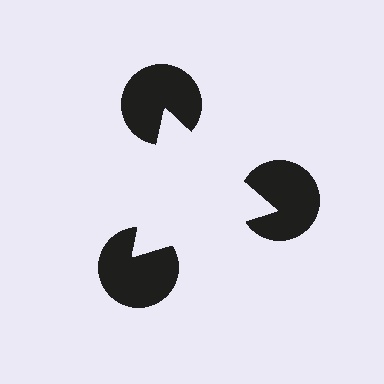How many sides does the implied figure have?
3 sides.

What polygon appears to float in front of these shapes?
An illusory triangle — its edges are inferred from the aligned wedge cuts in the pac-man discs, not physically drawn.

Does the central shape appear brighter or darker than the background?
It typically appears slightly brighter than the background, even though no actual brightness change is drawn.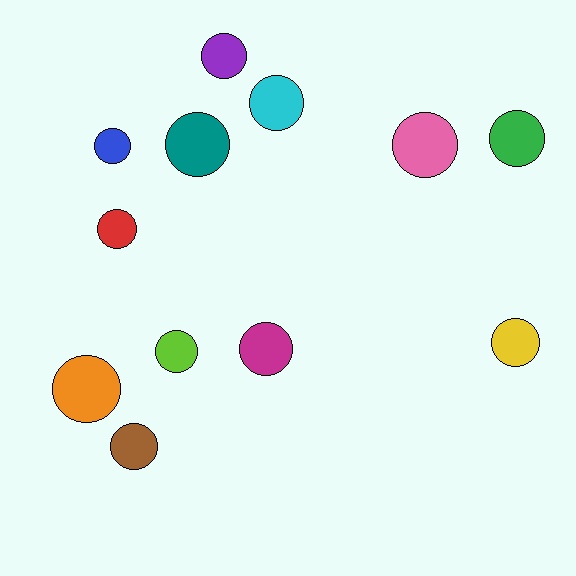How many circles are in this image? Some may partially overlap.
There are 12 circles.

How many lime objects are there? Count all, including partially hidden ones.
There is 1 lime object.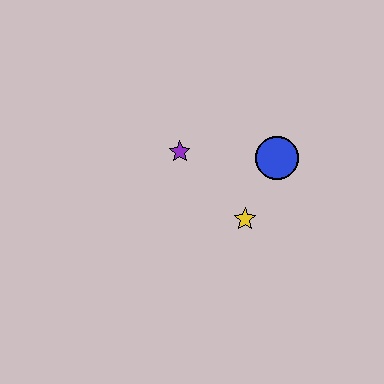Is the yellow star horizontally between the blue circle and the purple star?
Yes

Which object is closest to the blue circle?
The yellow star is closest to the blue circle.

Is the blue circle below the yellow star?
No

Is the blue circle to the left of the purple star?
No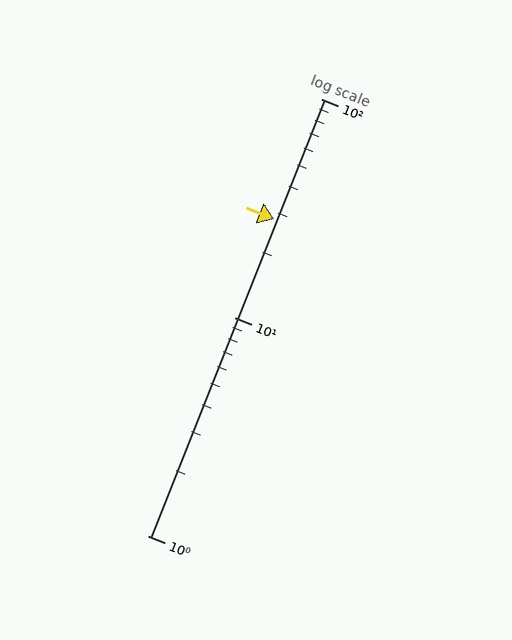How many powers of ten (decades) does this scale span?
The scale spans 2 decades, from 1 to 100.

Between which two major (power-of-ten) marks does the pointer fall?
The pointer is between 10 and 100.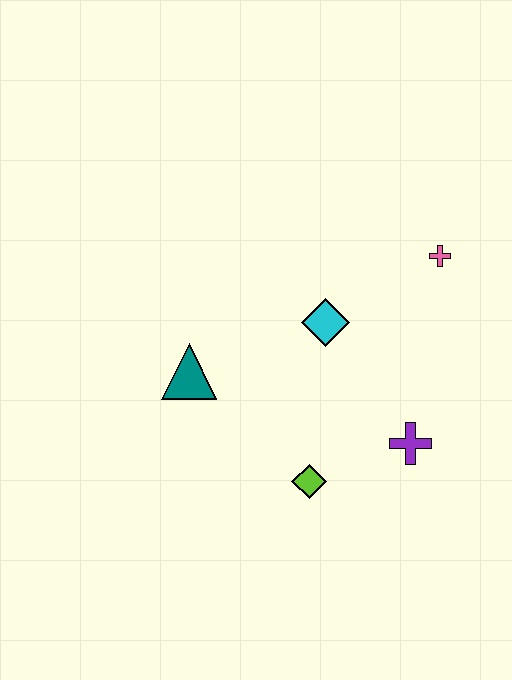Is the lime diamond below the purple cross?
Yes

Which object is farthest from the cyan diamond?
The lime diamond is farthest from the cyan diamond.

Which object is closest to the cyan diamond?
The pink cross is closest to the cyan diamond.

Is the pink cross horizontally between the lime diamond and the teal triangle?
No